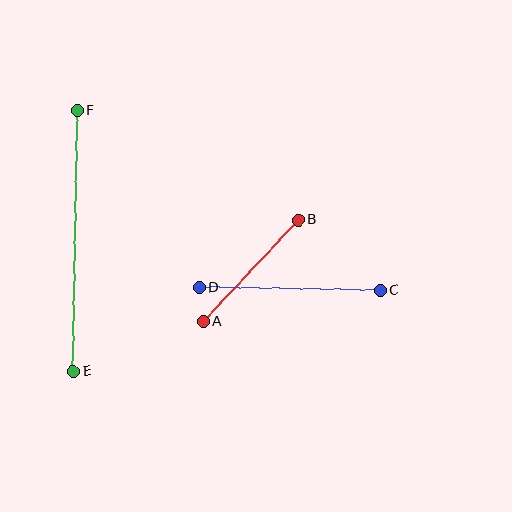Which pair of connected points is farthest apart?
Points E and F are farthest apart.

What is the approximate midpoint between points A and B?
The midpoint is at approximately (251, 271) pixels.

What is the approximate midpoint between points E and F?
The midpoint is at approximately (76, 241) pixels.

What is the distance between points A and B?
The distance is approximately 139 pixels.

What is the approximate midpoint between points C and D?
The midpoint is at approximately (290, 289) pixels.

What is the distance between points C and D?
The distance is approximately 181 pixels.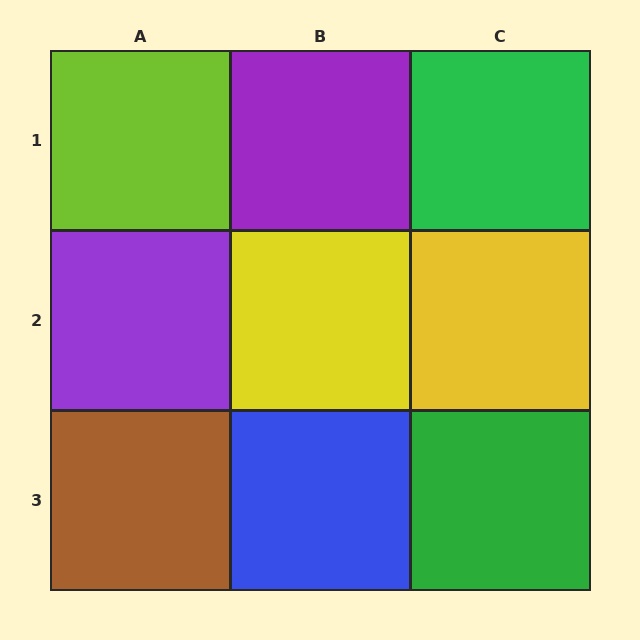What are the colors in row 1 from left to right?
Lime, purple, green.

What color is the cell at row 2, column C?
Yellow.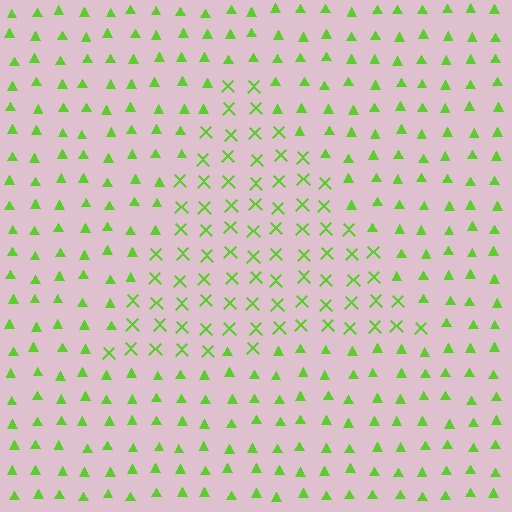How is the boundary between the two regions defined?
The boundary is defined by a change in element shape: X marks inside vs. triangles outside. All elements share the same color and spacing.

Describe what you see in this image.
The image is filled with small lime elements arranged in a uniform grid. A triangle-shaped region contains X marks, while the surrounding area contains triangles. The boundary is defined purely by the change in element shape.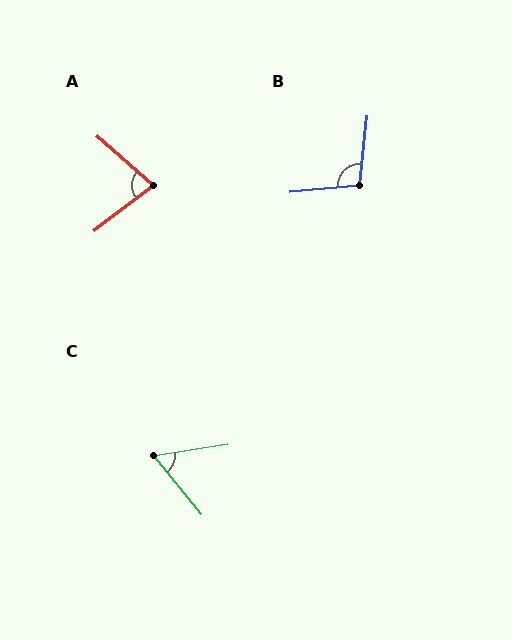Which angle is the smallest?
C, at approximately 59 degrees.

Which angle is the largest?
B, at approximately 101 degrees.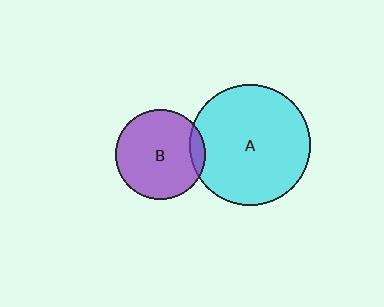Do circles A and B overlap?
Yes.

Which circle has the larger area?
Circle A (cyan).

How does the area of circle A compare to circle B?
Approximately 1.8 times.